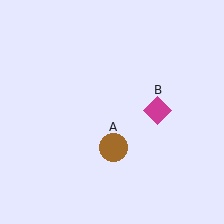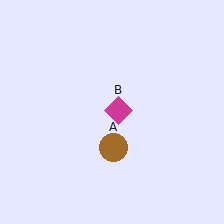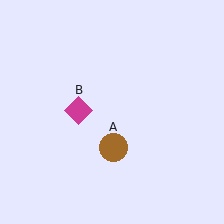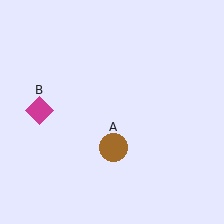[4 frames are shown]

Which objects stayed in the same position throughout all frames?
Brown circle (object A) remained stationary.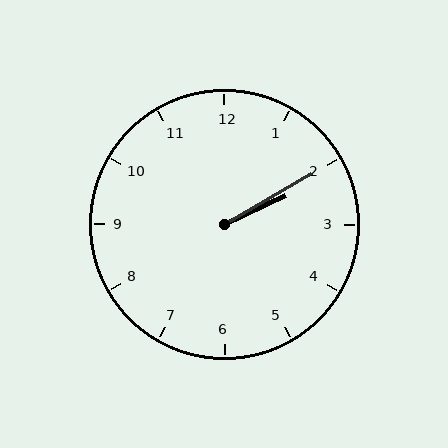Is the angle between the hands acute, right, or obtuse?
It is acute.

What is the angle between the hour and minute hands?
Approximately 5 degrees.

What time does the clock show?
2:10.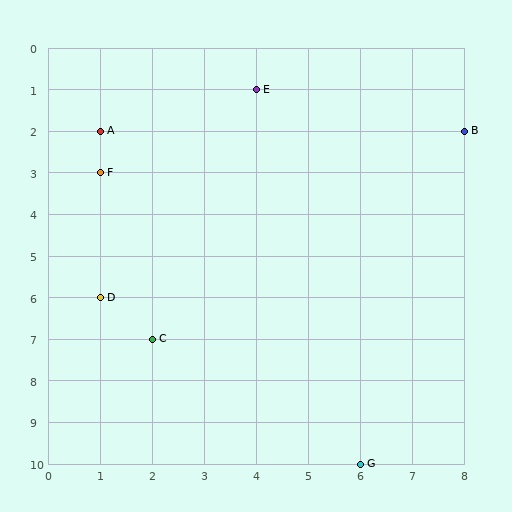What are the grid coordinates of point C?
Point C is at grid coordinates (2, 7).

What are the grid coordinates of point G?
Point G is at grid coordinates (6, 10).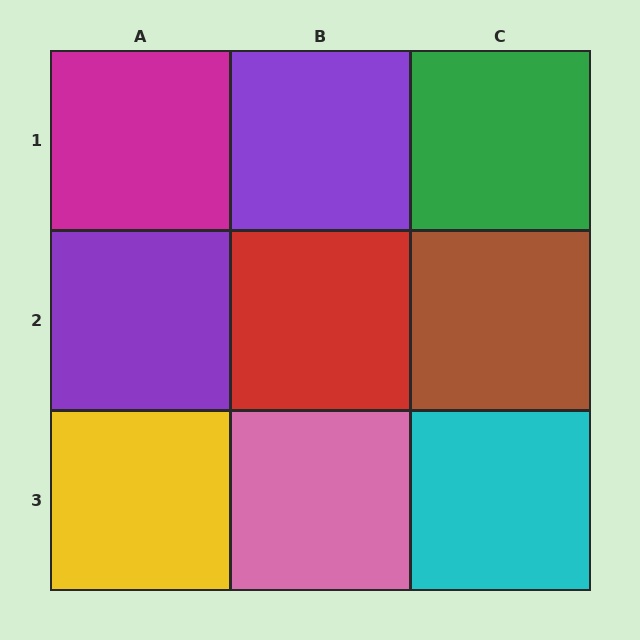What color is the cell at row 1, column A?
Magenta.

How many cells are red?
1 cell is red.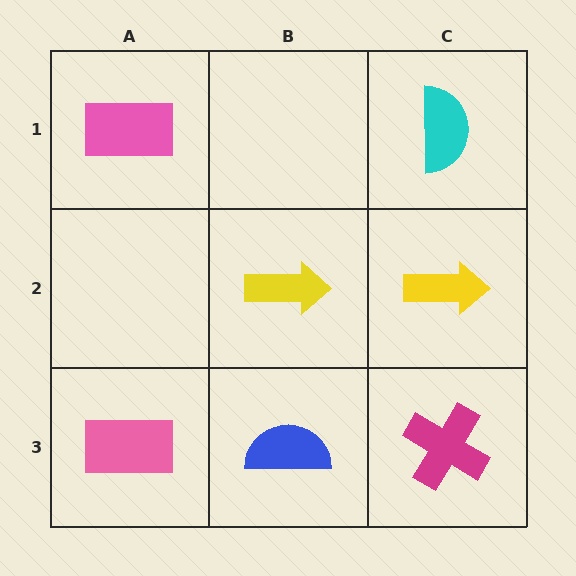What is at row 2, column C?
A yellow arrow.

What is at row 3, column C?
A magenta cross.